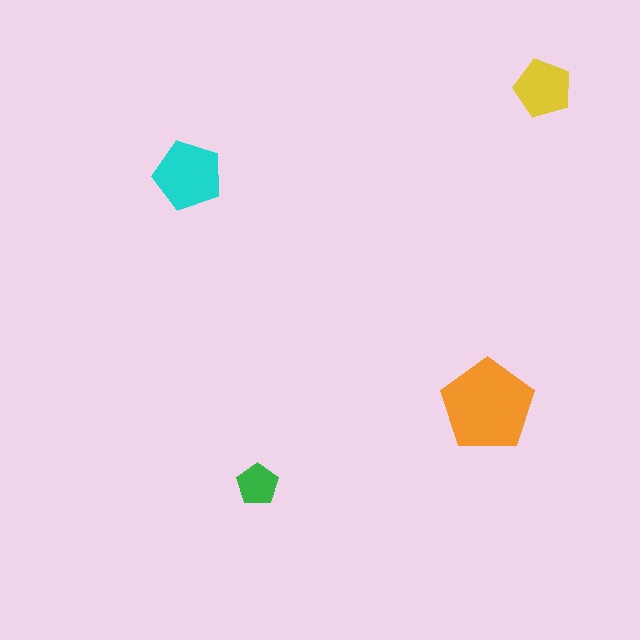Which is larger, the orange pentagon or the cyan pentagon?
The orange one.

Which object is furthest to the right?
The yellow pentagon is rightmost.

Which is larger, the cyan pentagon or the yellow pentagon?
The cyan one.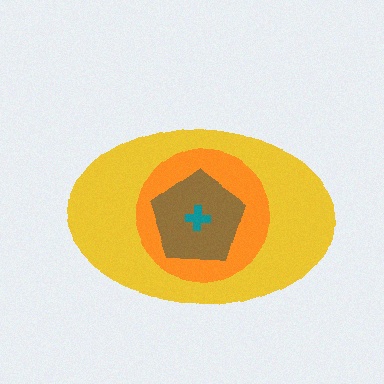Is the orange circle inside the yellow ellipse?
Yes.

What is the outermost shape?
The yellow ellipse.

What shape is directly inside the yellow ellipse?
The orange circle.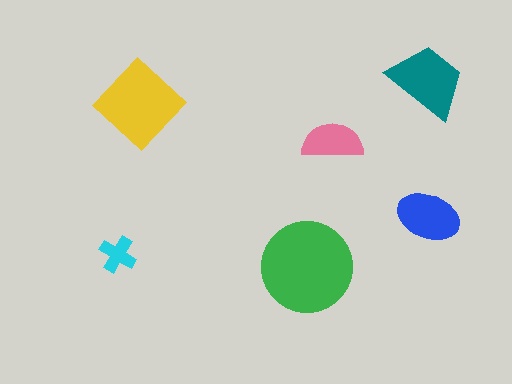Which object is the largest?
The green circle.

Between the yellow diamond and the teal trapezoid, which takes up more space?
The yellow diamond.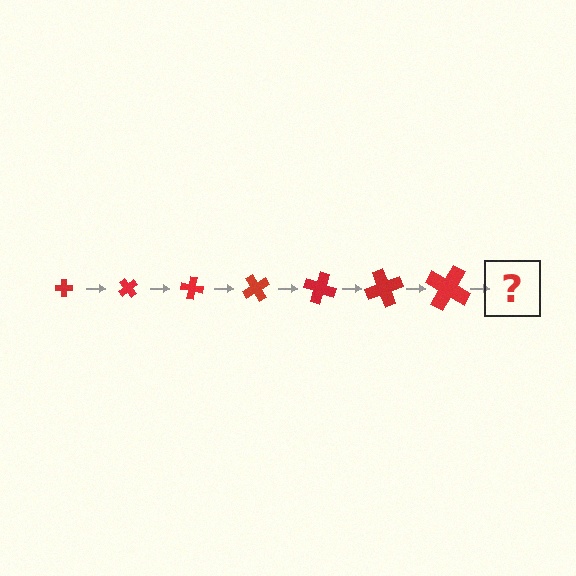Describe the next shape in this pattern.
It should be a cross, larger than the previous one and rotated 350 degrees from the start.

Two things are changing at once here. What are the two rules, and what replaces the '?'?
The two rules are that the cross grows larger each step and it rotates 50 degrees each step. The '?' should be a cross, larger than the previous one and rotated 350 degrees from the start.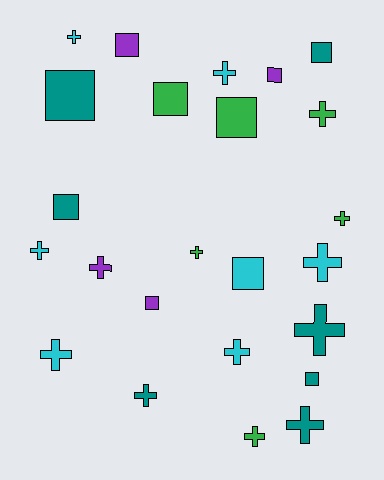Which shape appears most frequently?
Cross, with 14 objects.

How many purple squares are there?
There are 3 purple squares.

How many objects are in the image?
There are 24 objects.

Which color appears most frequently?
Teal, with 7 objects.